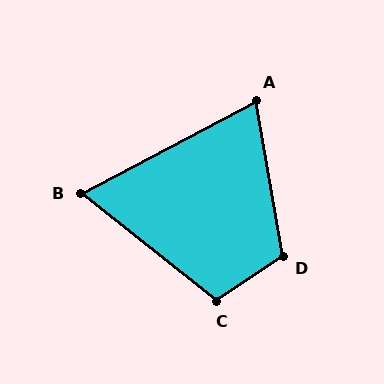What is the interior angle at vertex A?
Approximately 72 degrees (acute).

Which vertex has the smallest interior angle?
B, at approximately 66 degrees.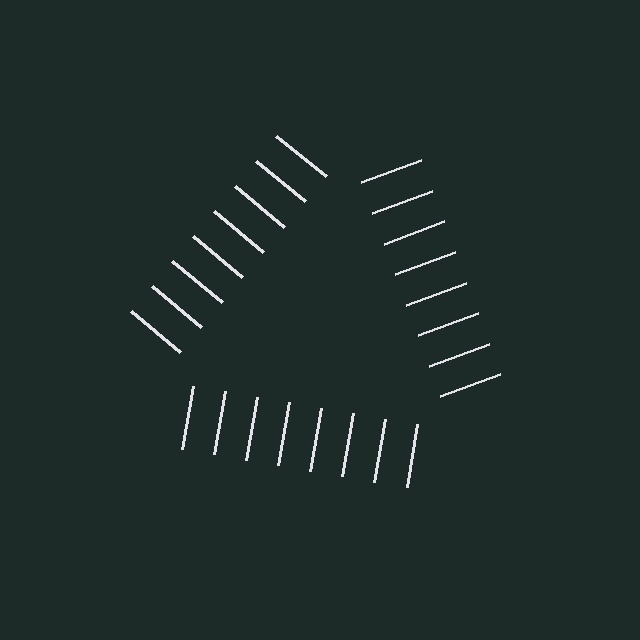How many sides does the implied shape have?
3 sides — the line-ends trace a triangle.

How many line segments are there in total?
24 — 8 along each of the 3 edges.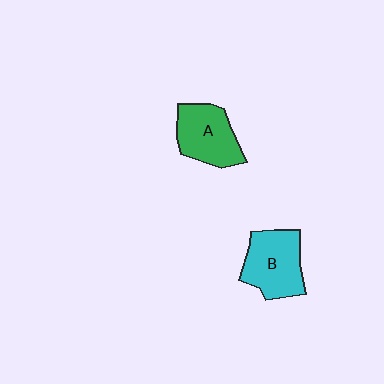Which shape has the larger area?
Shape B (cyan).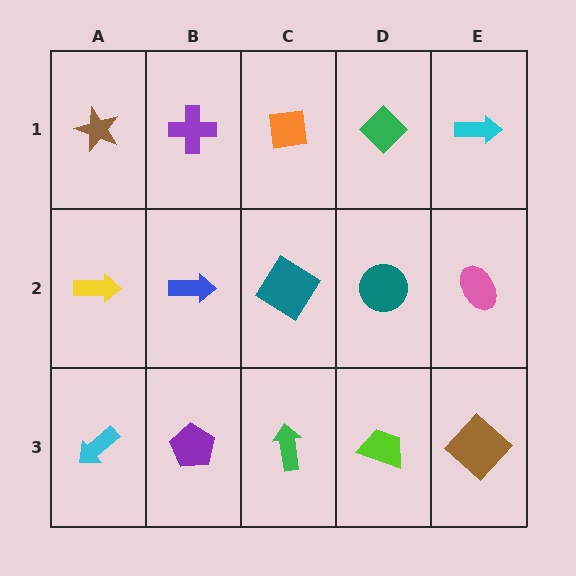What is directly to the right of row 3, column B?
A green arrow.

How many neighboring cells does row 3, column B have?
3.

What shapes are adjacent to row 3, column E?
A pink ellipse (row 2, column E), a lime trapezoid (row 3, column D).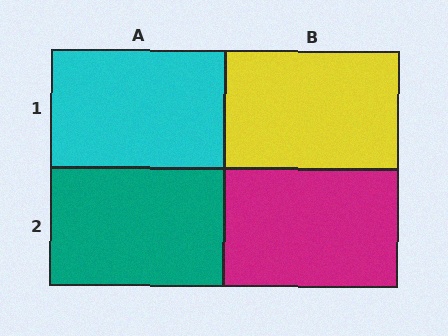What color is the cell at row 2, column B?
Magenta.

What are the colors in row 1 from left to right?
Cyan, yellow.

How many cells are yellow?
1 cell is yellow.